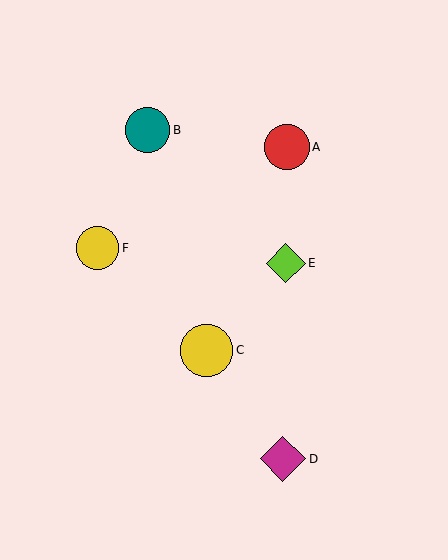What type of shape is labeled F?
Shape F is a yellow circle.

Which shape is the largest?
The yellow circle (labeled C) is the largest.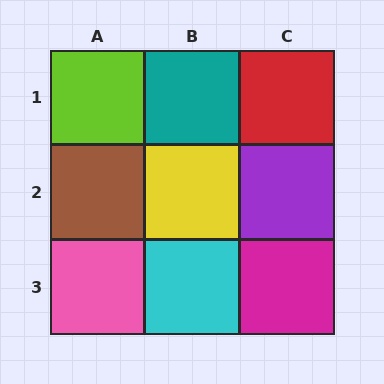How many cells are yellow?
1 cell is yellow.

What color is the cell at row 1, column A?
Lime.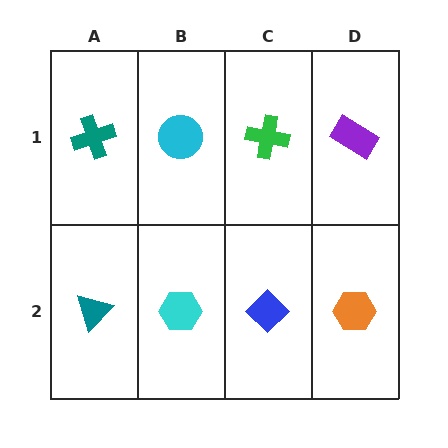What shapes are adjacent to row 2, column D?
A purple rectangle (row 1, column D), a blue diamond (row 2, column C).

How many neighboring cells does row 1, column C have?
3.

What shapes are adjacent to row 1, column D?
An orange hexagon (row 2, column D), a green cross (row 1, column C).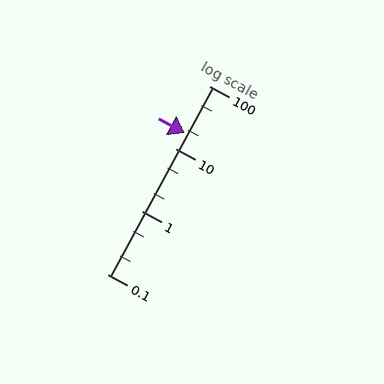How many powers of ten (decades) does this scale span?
The scale spans 3 decades, from 0.1 to 100.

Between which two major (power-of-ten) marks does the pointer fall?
The pointer is between 10 and 100.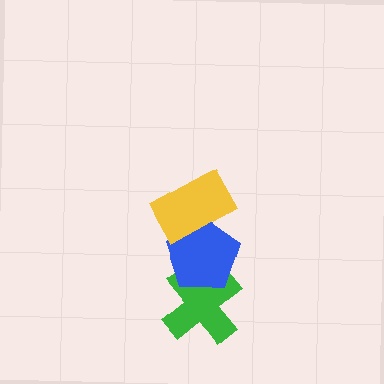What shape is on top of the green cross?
The blue pentagon is on top of the green cross.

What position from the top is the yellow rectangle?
The yellow rectangle is 1st from the top.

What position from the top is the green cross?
The green cross is 3rd from the top.